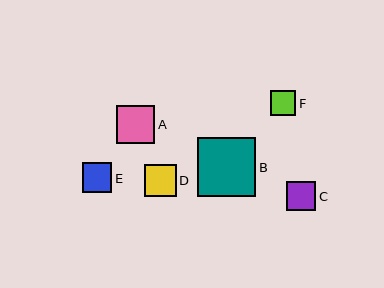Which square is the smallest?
Square F is the smallest with a size of approximately 25 pixels.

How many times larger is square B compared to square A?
Square B is approximately 1.5 times the size of square A.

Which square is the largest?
Square B is the largest with a size of approximately 59 pixels.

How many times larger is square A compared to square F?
Square A is approximately 1.5 times the size of square F.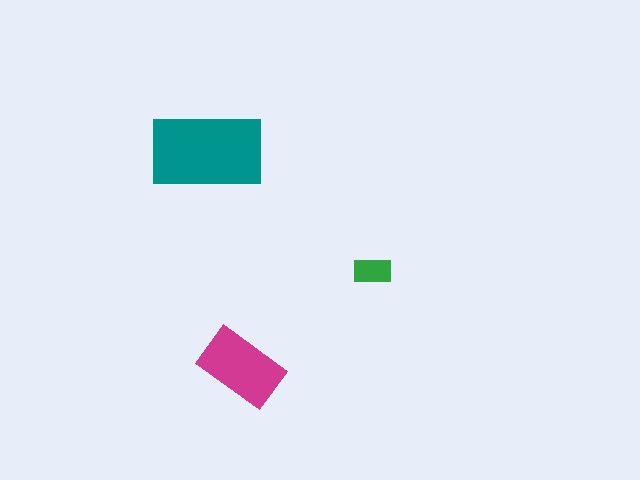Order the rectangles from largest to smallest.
the teal one, the magenta one, the green one.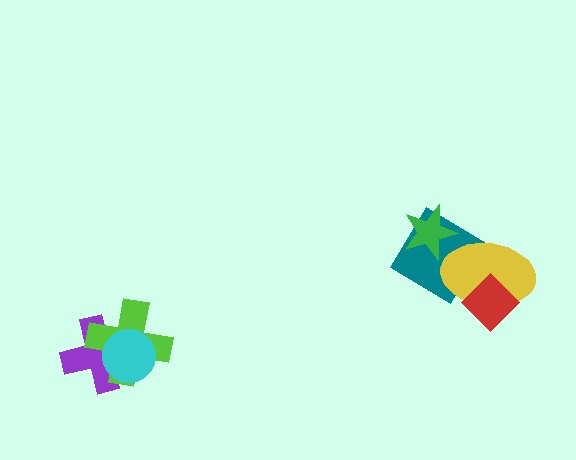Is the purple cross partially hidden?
Yes, it is partially covered by another shape.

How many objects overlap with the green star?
1 object overlaps with the green star.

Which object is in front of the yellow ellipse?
The red diamond is in front of the yellow ellipse.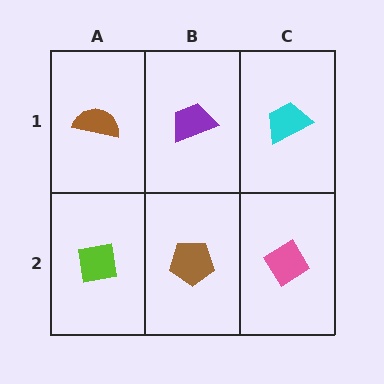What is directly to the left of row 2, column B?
A lime square.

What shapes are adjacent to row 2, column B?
A purple trapezoid (row 1, column B), a lime square (row 2, column A), a pink diamond (row 2, column C).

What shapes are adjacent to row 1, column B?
A brown pentagon (row 2, column B), a brown semicircle (row 1, column A), a cyan trapezoid (row 1, column C).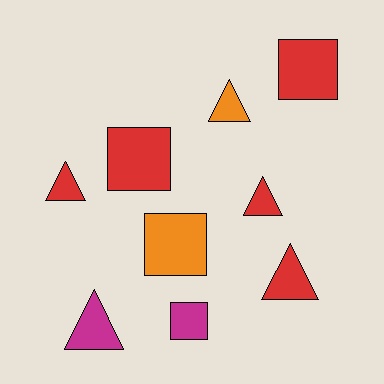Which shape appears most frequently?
Triangle, with 5 objects.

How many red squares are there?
There are 2 red squares.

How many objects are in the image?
There are 9 objects.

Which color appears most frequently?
Red, with 5 objects.